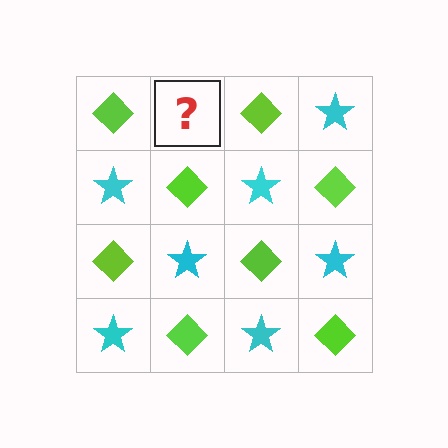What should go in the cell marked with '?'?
The missing cell should contain a cyan star.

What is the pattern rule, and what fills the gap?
The rule is that it alternates lime diamond and cyan star in a checkerboard pattern. The gap should be filled with a cyan star.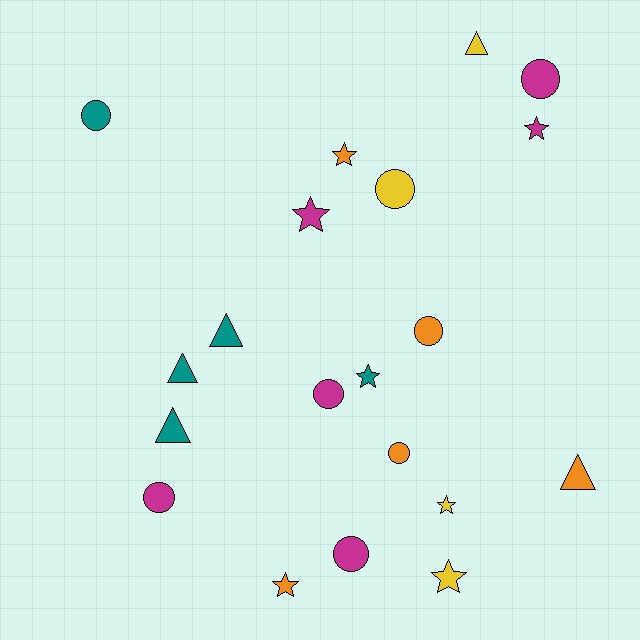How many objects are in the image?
There are 20 objects.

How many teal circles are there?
There is 1 teal circle.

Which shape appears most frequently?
Circle, with 8 objects.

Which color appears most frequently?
Magenta, with 6 objects.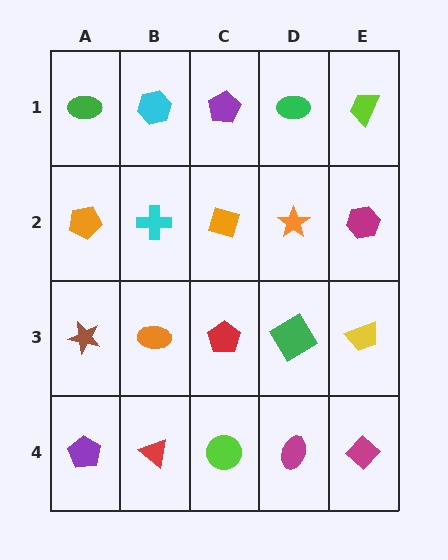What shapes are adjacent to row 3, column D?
An orange star (row 2, column D), a magenta ellipse (row 4, column D), a red pentagon (row 3, column C), a yellow trapezoid (row 3, column E).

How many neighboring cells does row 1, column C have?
3.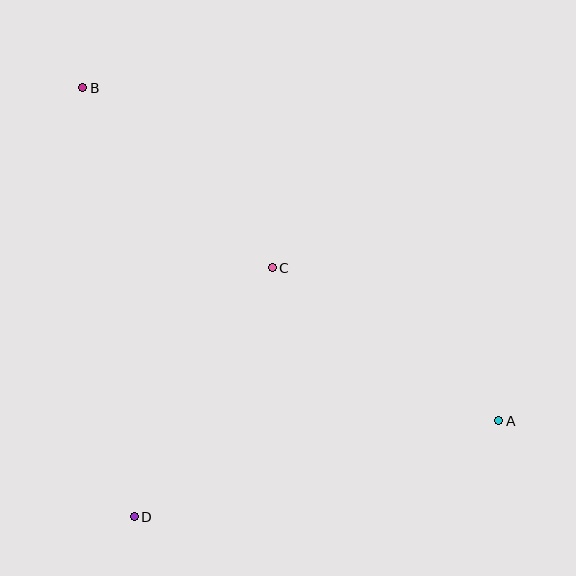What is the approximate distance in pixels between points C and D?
The distance between C and D is approximately 285 pixels.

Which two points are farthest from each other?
Points A and B are farthest from each other.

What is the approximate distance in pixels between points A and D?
The distance between A and D is approximately 377 pixels.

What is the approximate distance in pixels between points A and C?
The distance between A and C is approximately 273 pixels.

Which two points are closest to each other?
Points B and C are closest to each other.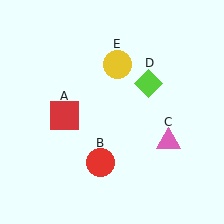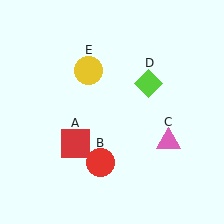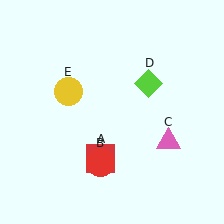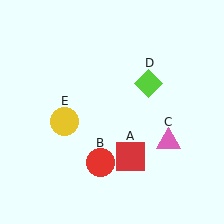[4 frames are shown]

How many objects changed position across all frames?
2 objects changed position: red square (object A), yellow circle (object E).